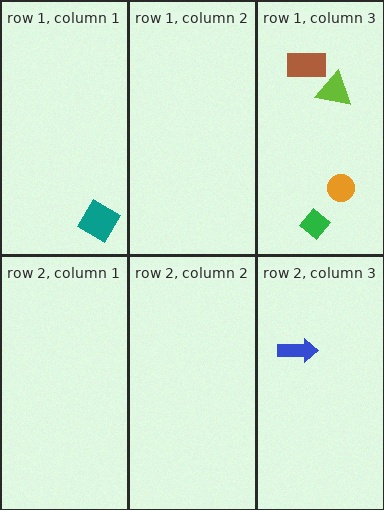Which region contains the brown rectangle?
The row 1, column 3 region.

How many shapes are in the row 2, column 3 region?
1.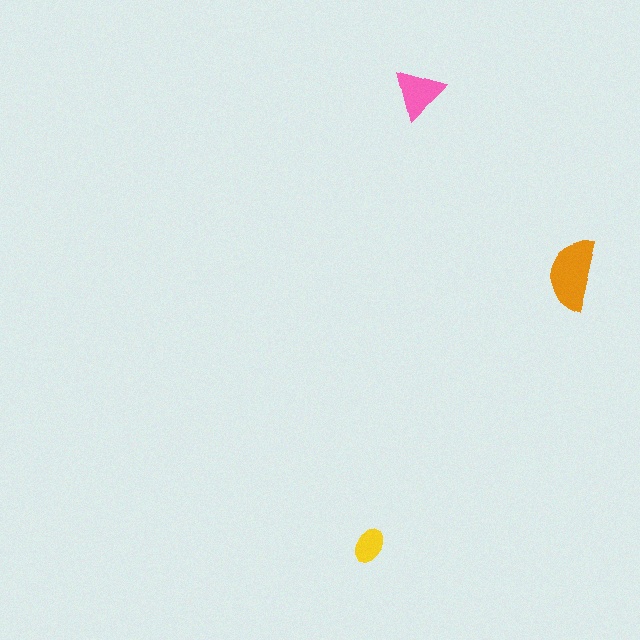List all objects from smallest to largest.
The yellow ellipse, the pink triangle, the orange semicircle.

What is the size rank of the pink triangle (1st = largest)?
2nd.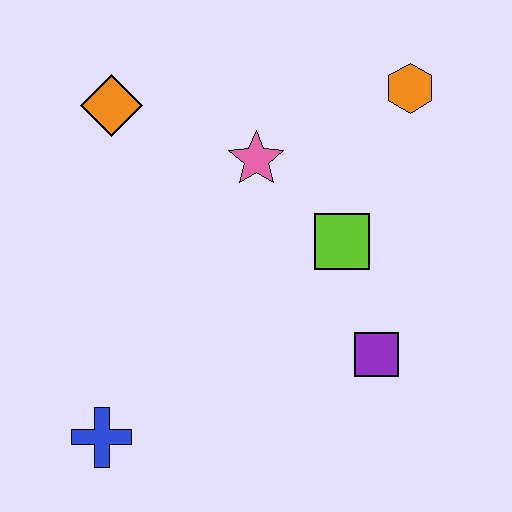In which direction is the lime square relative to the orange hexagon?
The lime square is below the orange hexagon.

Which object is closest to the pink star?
The lime square is closest to the pink star.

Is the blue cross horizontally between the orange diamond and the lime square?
No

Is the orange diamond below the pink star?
No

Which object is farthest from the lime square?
The blue cross is farthest from the lime square.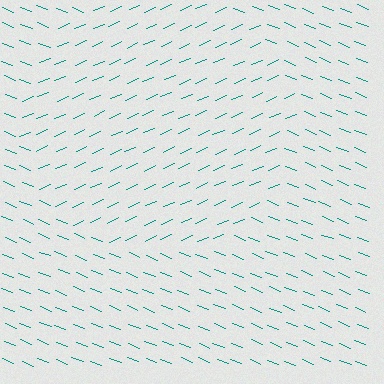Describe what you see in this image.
The image is filled with small teal line segments. A circle region in the image has lines oriented differently from the surrounding lines, creating a visible texture boundary.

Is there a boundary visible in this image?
Yes, there is a texture boundary formed by a change in line orientation.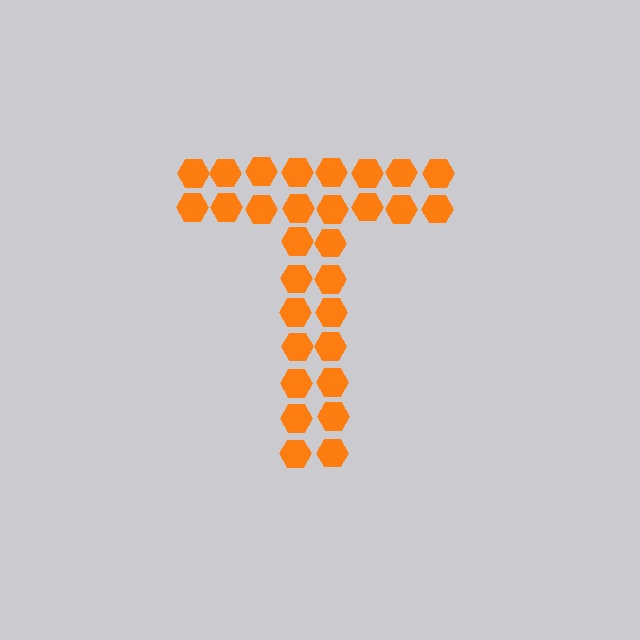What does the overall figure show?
The overall figure shows the letter T.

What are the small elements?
The small elements are hexagons.